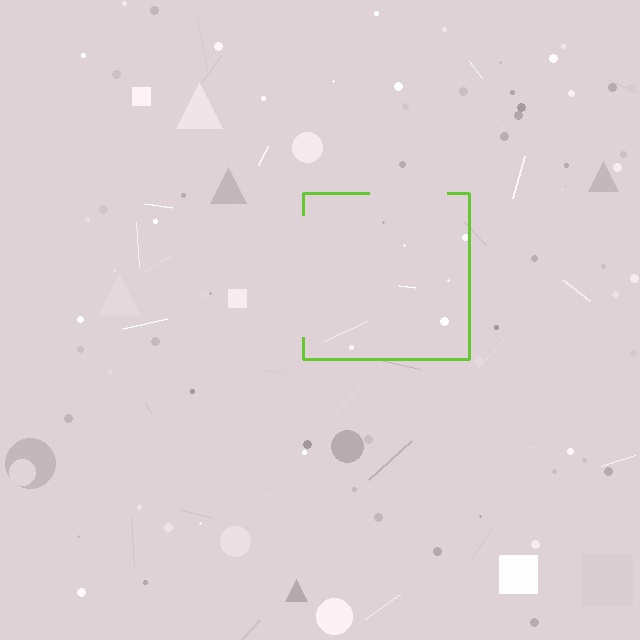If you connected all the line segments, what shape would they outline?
They would outline a square.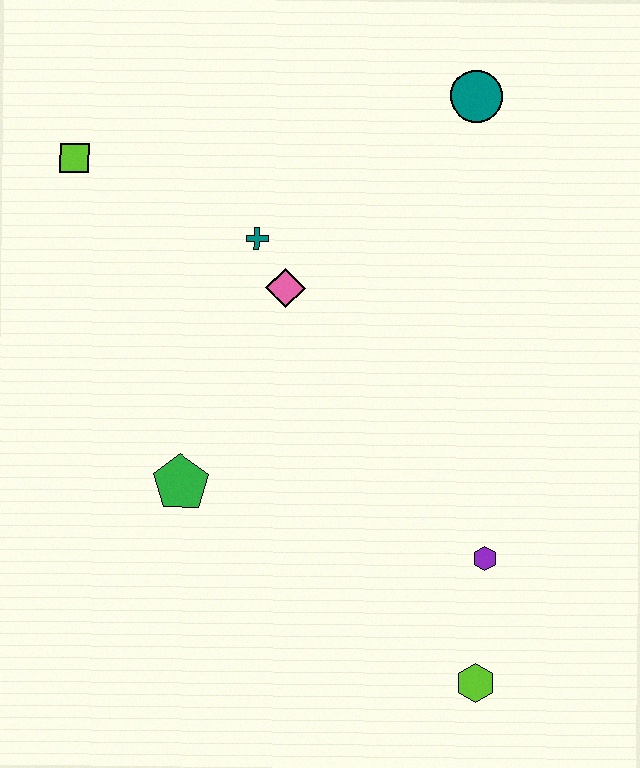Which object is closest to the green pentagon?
The pink diamond is closest to the green pentagon.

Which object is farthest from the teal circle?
The lime hexagon is farthest from the teal circle.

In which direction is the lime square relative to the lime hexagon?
The lime square is above the lime hexagon.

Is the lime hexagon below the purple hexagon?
Yes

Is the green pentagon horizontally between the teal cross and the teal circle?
No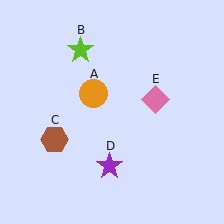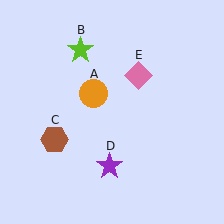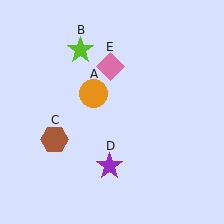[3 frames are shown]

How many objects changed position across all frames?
1 object changed position: pink diamond (object E).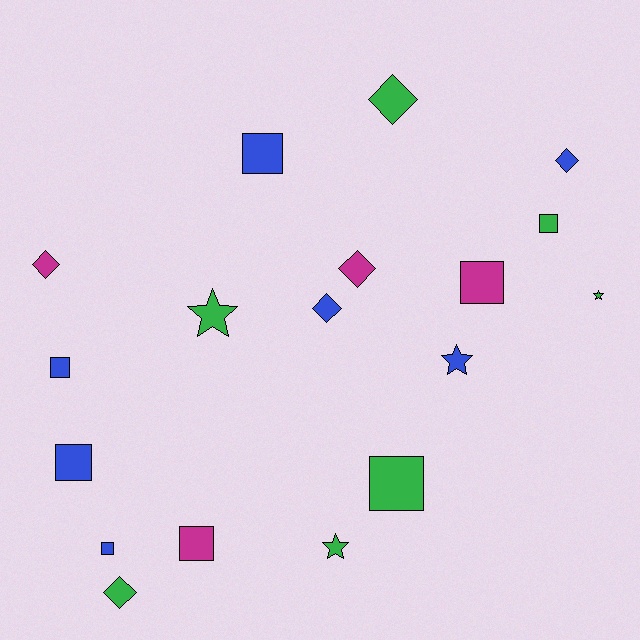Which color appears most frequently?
Green, with 7 objects.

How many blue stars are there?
There is 1 blue star.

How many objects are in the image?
There are 18 objects.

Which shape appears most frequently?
Square, with 8 objects.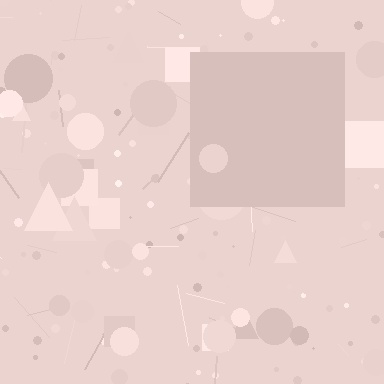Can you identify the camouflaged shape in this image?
The camouflaged shape is a square.